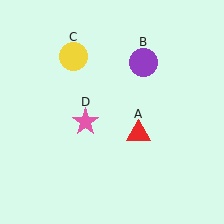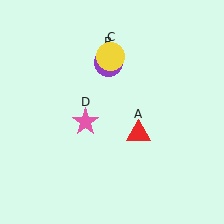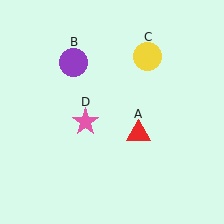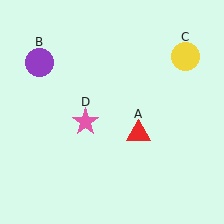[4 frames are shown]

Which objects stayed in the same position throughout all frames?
Red triangle (object A) and pink star (object D) remained stationary.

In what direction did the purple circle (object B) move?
The purple circle (object B) moved left.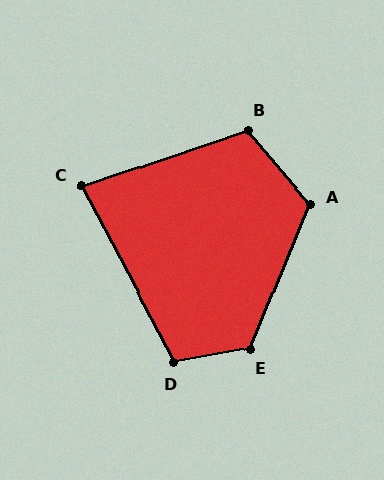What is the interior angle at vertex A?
Approximately 118 degrees (obtuse).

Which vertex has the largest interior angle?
E, at approximately 122 degrees.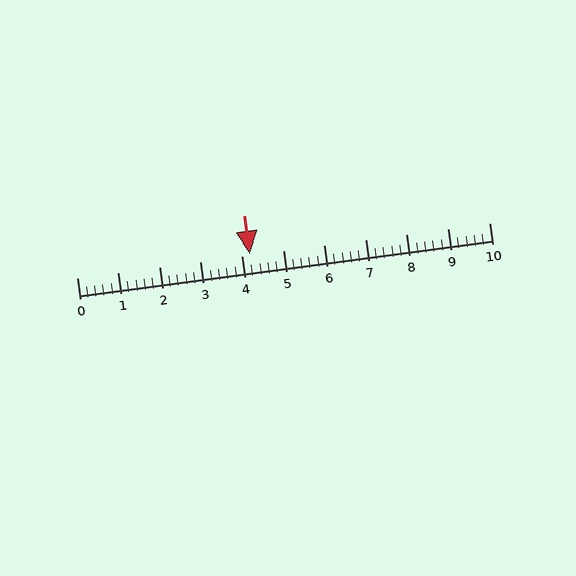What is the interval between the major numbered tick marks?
The major tick marks are spaced 1 units apart.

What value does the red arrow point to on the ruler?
The red arrow points to approximately 4.2.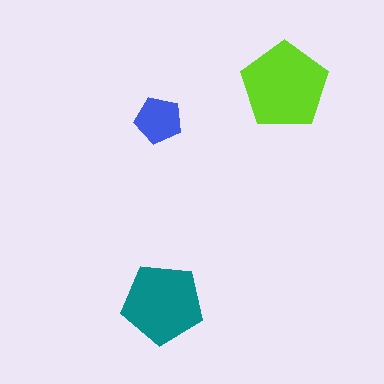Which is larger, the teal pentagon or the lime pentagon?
The lime one.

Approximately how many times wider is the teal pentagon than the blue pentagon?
About 1.5 times wider.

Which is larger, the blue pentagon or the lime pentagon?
The lime one.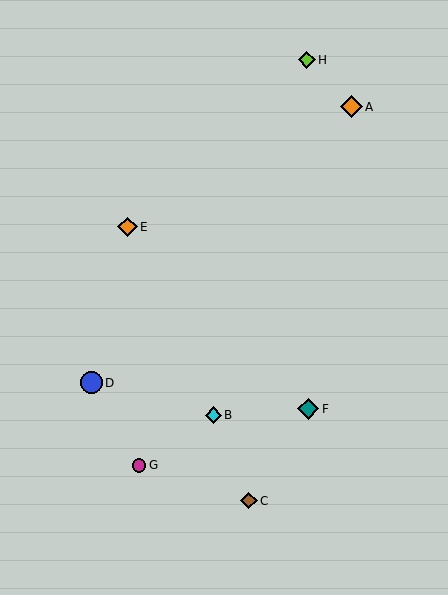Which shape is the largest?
The blue circle (labeled D) is the largest.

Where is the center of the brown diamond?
The center of the brown diamond is at (249, 501).